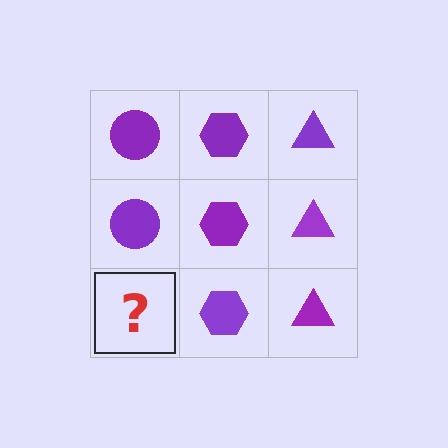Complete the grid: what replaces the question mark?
The question mark should be replaced with a purple circle.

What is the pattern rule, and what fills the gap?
The rule is that each column has a consistent shape. The gap should be filled with a purple circle.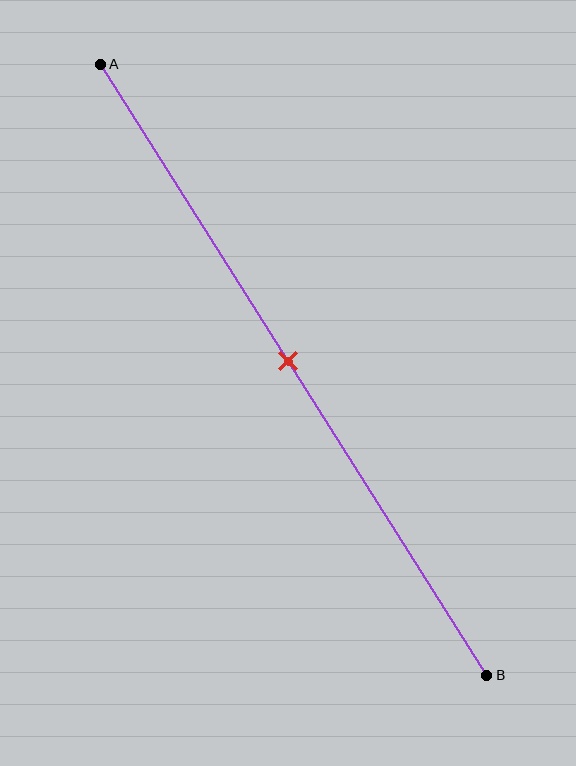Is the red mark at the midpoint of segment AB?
Yes, the mark is approximately at the midpoint.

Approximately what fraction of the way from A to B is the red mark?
The red mark is approximately 50% of the way from A to B.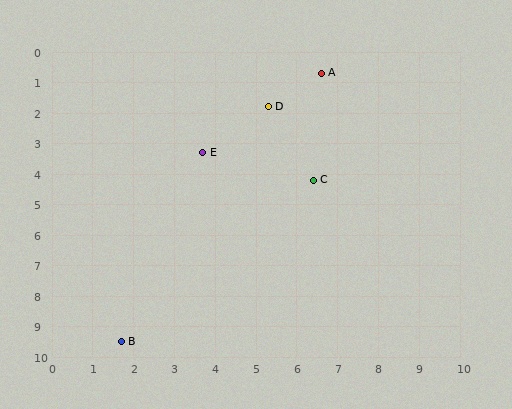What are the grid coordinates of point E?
Point E is at approximately (3.7, 3.3).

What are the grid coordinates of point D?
Point D is at approximately (5.3, 1.8).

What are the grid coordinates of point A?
Point A is at approximately (6.6, 0.7).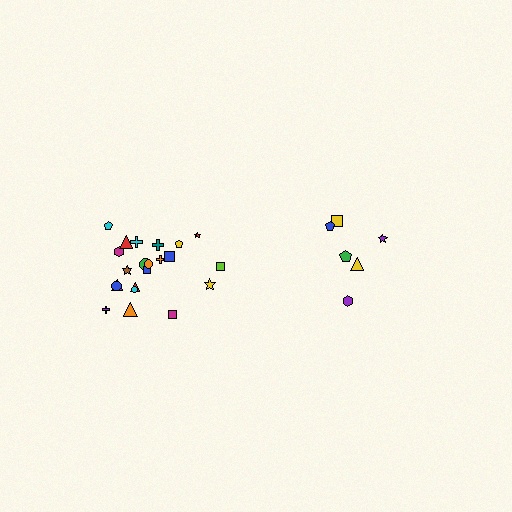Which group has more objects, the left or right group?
The left group.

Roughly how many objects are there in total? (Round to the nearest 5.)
Roughly 30 objects in total.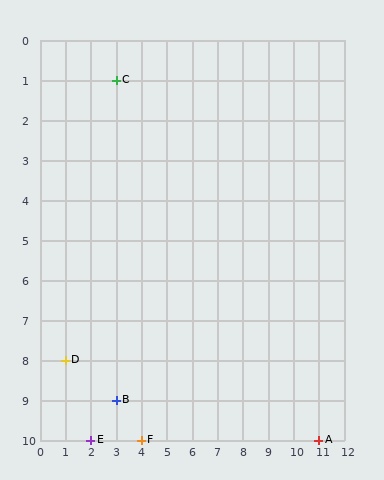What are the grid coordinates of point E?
Point E is at grid coordinates (2, 10).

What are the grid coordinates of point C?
Point C is at grid coordinates (3, 1).